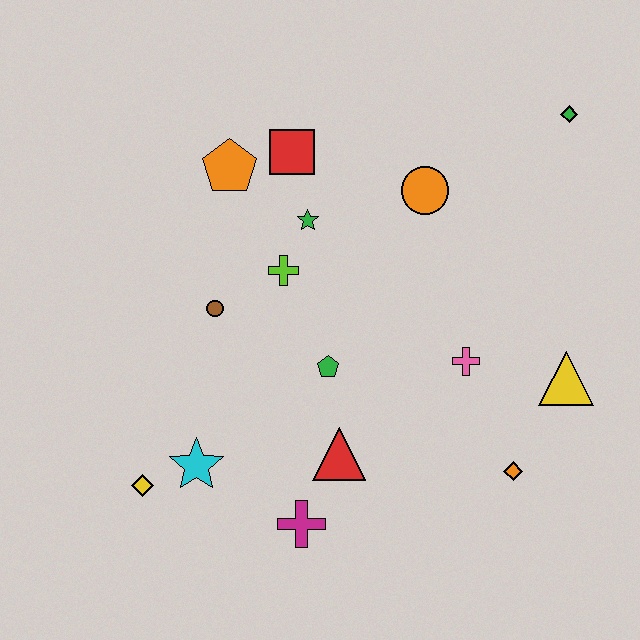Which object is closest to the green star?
The lime cross is closest to the green star.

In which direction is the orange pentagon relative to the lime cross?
The orange pentagon is above the lime cross.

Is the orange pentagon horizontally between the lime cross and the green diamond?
No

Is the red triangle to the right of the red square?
Yes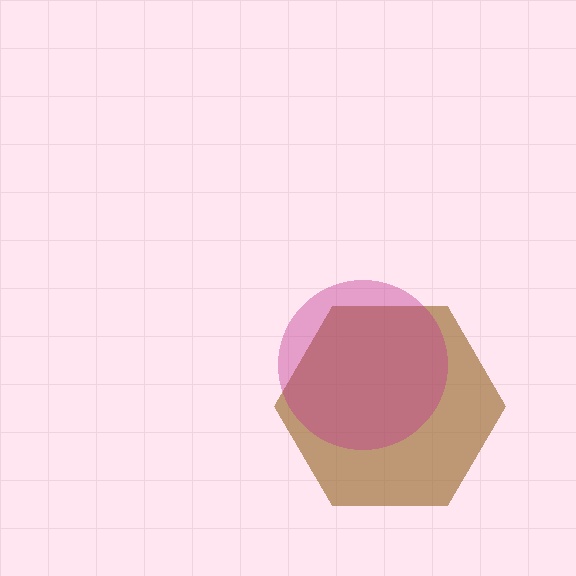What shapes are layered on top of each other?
The layered shapes are: a brown hexagon, a magenta circle.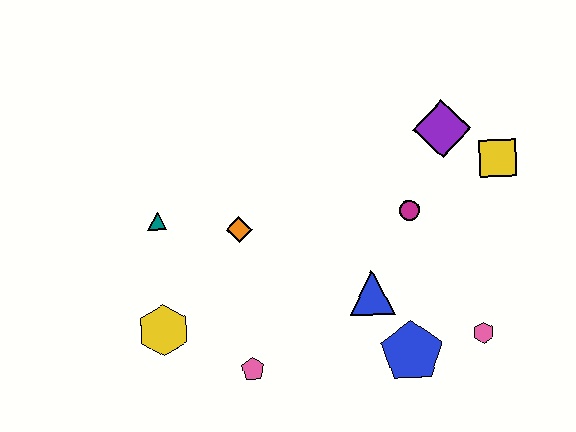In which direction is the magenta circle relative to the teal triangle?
The magenta circle is to the right of the teal triangle.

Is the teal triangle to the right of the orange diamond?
No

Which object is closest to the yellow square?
The purple diamond is closest to the yellow square.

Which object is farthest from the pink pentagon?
The yellow square is farthest from the pink pentagon.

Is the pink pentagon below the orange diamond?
Yes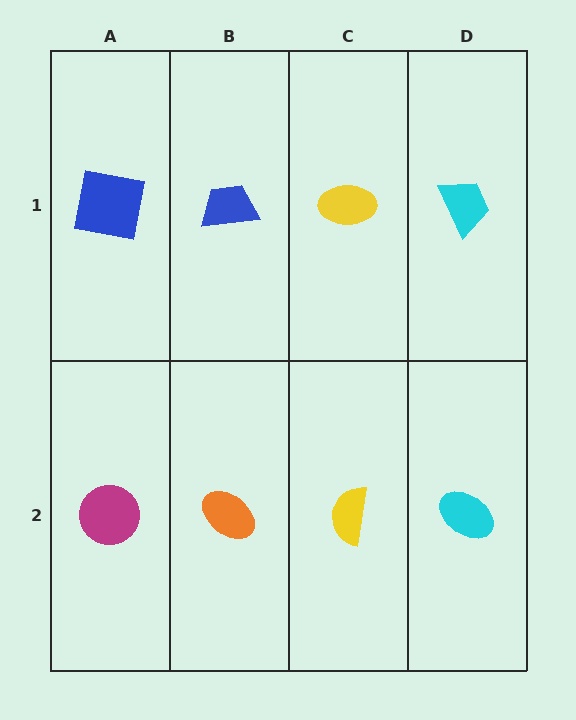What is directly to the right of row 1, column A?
A blue trapezoid.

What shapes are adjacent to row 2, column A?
A blue square (row 1, column A), an orange ellipse (row 2, column B).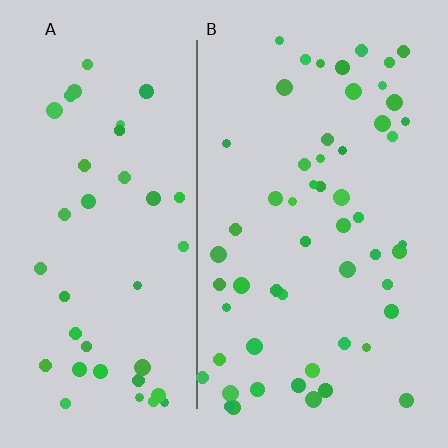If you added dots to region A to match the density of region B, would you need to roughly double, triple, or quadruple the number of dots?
Approximately double.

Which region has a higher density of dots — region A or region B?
B (the right).